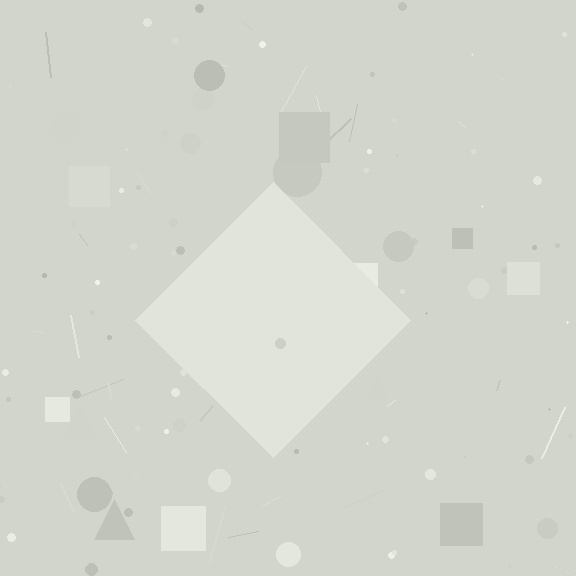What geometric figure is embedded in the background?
A diamond is embedded in the background.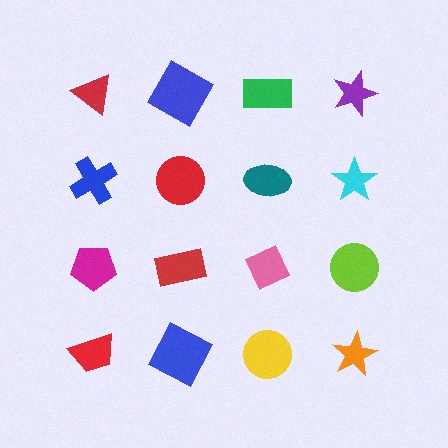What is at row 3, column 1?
A magenta pentagon.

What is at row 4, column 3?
A yellow circle.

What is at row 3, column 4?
A lime circle.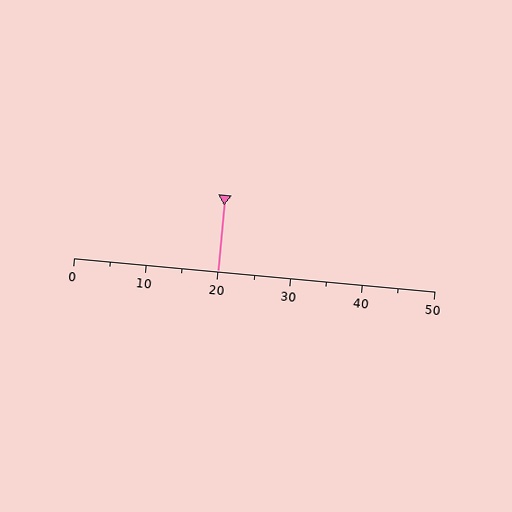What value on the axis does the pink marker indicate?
The marker indicates approximately 20.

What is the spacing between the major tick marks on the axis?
The major ticks are spaced 10 apart.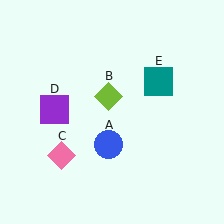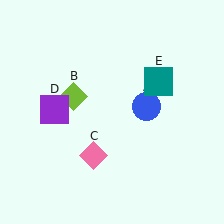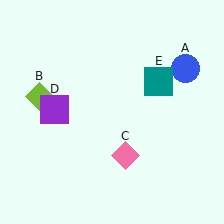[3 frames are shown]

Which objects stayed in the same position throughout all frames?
Purple square (object D) and teal square (object E) remained stationary.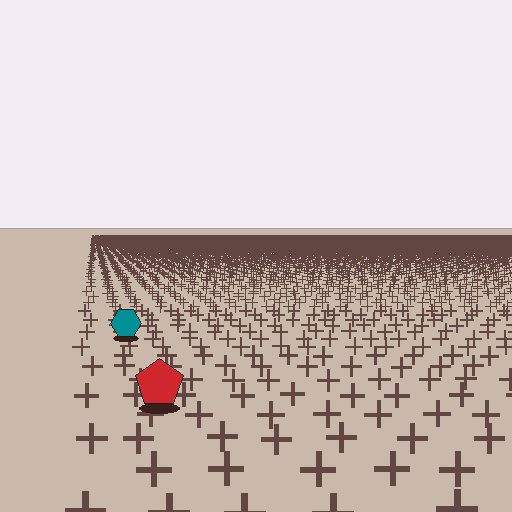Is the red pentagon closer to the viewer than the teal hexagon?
Yes. The red pentagon is closer — you can tell from the texture gradient: the ground texture is coarser near it.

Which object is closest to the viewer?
The red pentagon is closest. The texture marks near it are larger and more spread out.